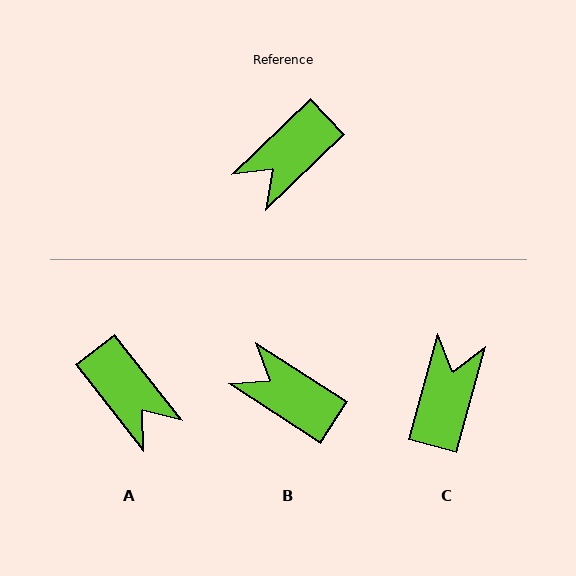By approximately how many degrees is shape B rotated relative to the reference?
Approximately 77 degrees clockwise.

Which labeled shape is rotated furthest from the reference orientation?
C, about 149 degrees away.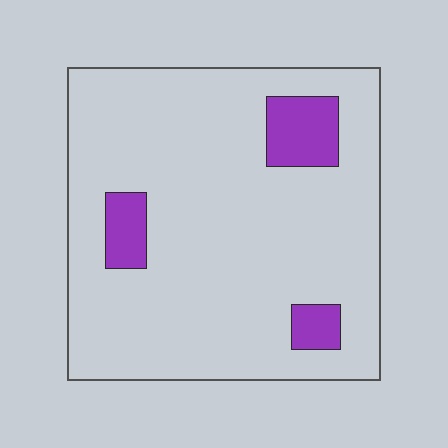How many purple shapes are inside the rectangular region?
3.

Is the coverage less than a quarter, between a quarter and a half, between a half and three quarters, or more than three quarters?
Less than a quarter.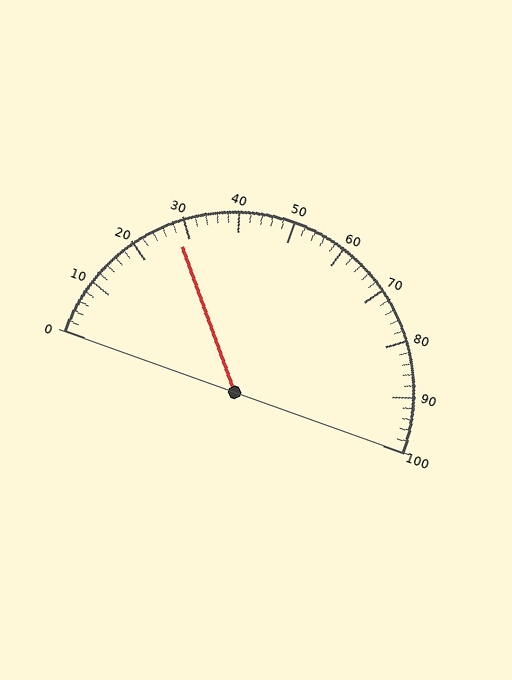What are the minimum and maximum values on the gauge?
The gauge ranges from 0 to 100.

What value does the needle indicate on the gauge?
The needle indicates approximately 28.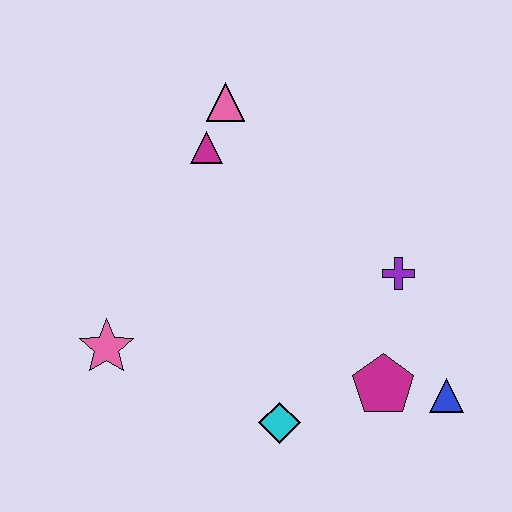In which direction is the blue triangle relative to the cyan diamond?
The blue triangle is to the right of the cyan diamond.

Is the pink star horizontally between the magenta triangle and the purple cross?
No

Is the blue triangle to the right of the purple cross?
Yes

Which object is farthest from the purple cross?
The pink star is farthest from the purple cross.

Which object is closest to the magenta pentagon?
The blue triangle is closest to the magenta pentagon.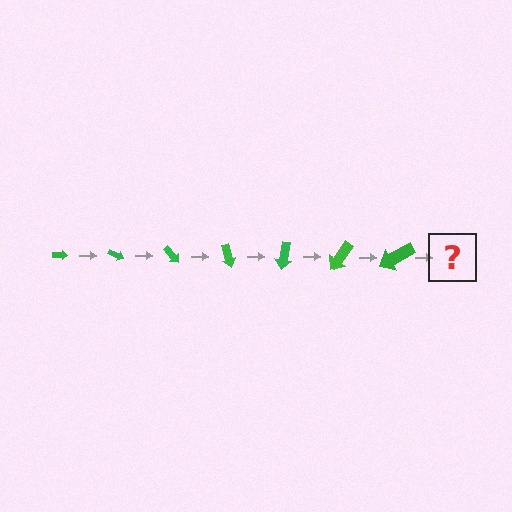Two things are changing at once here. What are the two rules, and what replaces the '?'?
The two rules are that the arrow grows larger each step and it rotates 25 degrees each step. The '?' should be an arrow, larger than the previous one and rotated 175 degrees from the start.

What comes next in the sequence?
The next element should be an arrow, larger than the previous one and rotated 175 degrees from the start.